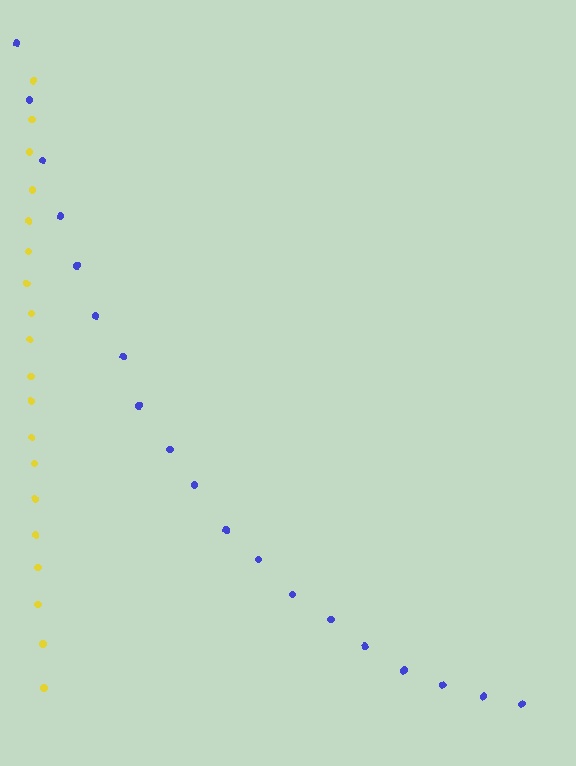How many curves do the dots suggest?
There are 2 distinct paths.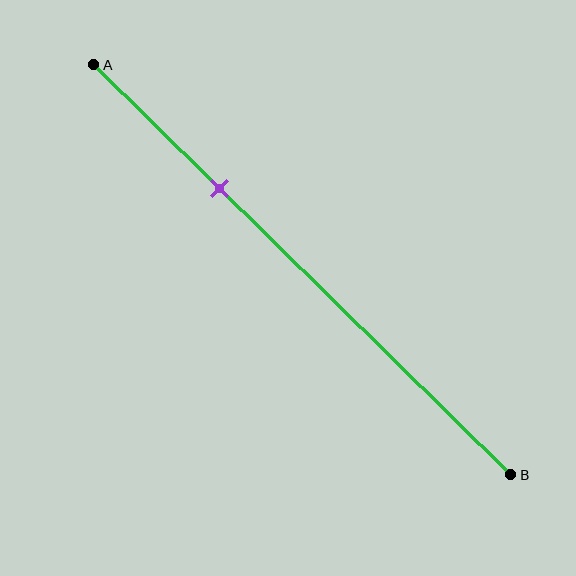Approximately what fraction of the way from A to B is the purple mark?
The purple mark is approximately 30% of the way from A to B.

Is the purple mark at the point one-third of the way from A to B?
No, the mark is at about 30% from A, not at the 33% one-third point.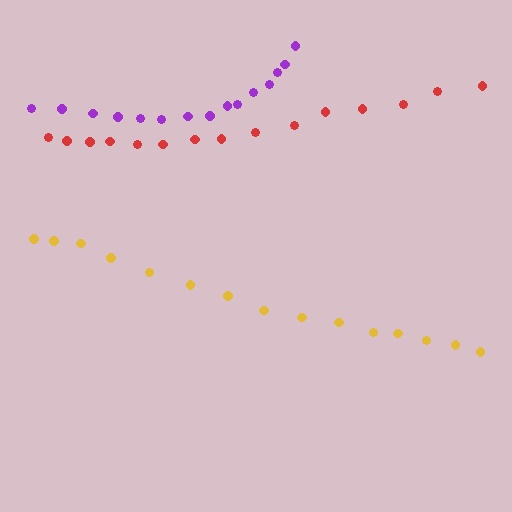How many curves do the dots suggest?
There are 3 distinct paths.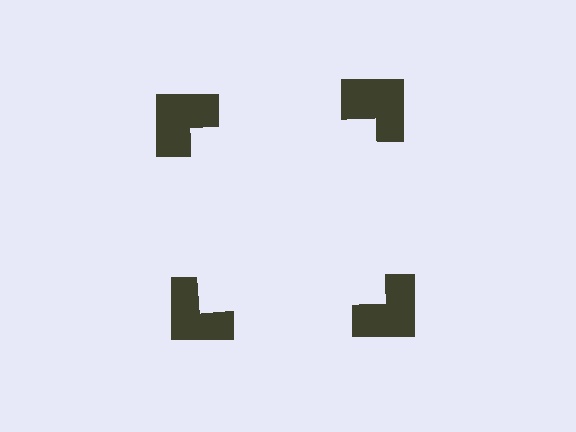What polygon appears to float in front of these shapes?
An illusory square — its edges are inferred from the aligned wedge cuts in the notched squares, not physically drawn.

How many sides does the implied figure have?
4 sides.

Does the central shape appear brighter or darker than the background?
It typically appears slightly brighter than the background, even though no actual brightness change is drawn.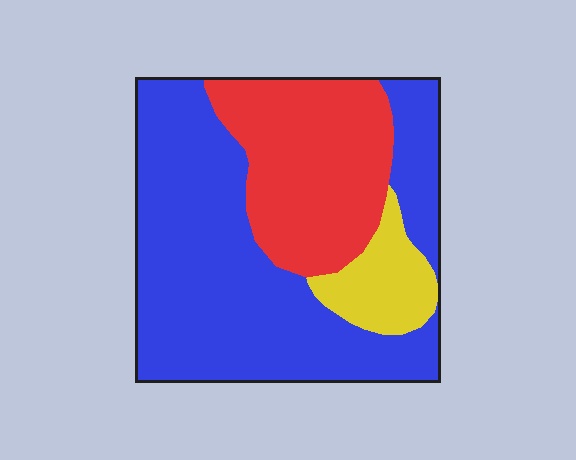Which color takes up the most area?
Blue, at roughly 60%.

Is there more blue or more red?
Blue.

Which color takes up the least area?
Yellow, at roughly 10%.